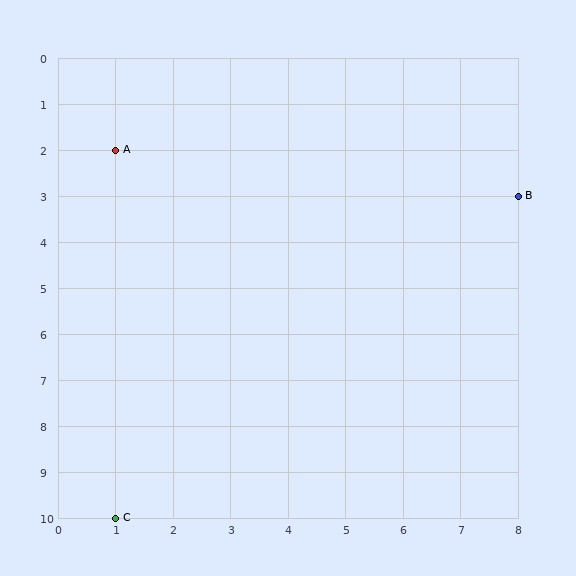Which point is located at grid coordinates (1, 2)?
Point A is at (1, 2).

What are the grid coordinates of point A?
Point A is at grid coordinates (1, 2).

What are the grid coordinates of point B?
Point B is at grid coordinates (8, 3).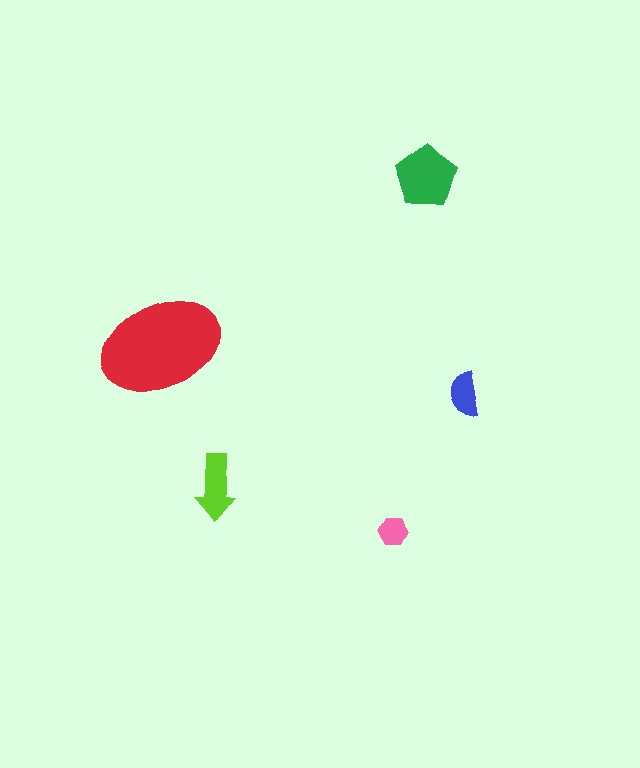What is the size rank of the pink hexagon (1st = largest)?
5th.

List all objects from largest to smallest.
The red ellipse, the green pentagon, the lime arrow, the blue semicircle, the pink hexagon.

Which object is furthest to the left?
The red ellipse is leftmost.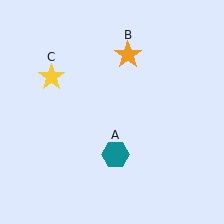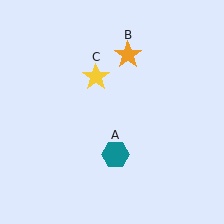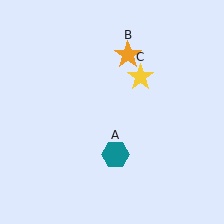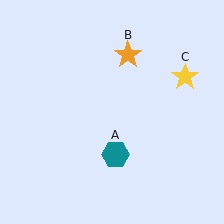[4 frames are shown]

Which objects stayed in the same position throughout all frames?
Teal hexagon (object A) and orange star (object B) remained stationary.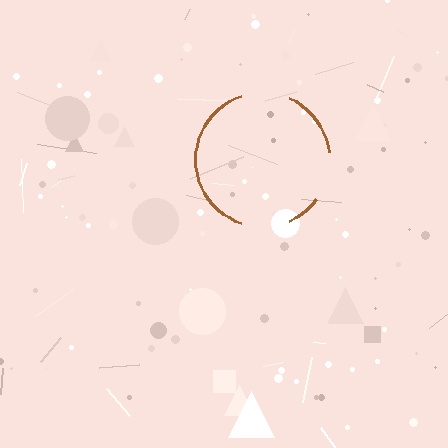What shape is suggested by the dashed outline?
The dashed outline suggests a circle.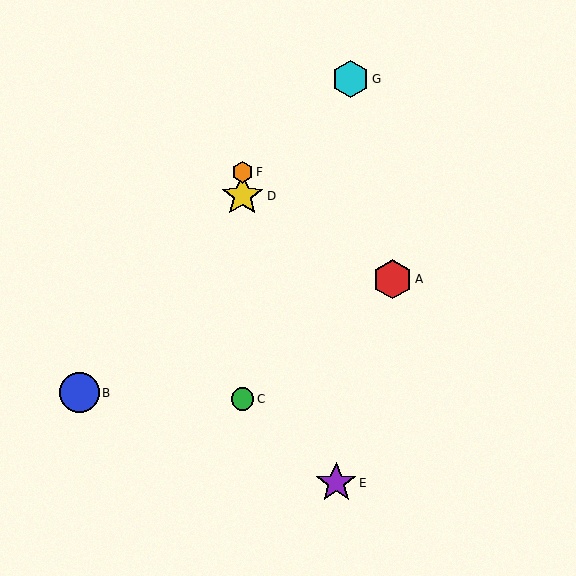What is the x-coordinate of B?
Object B is at x≈79.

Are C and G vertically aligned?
No, C is at x≈242 and G is at x≈351.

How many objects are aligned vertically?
3 objects (C, D, F) are aligned vertically.